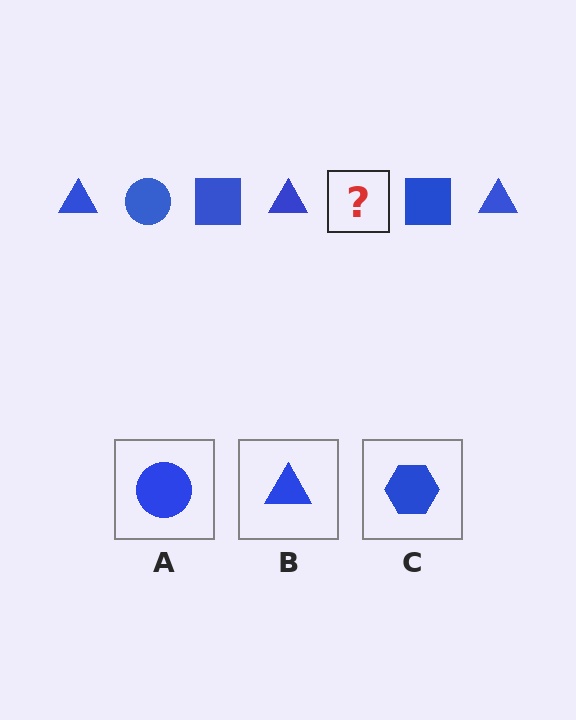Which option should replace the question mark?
Option A.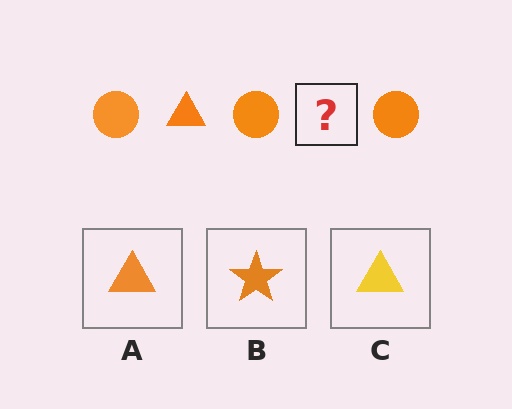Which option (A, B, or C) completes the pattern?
A.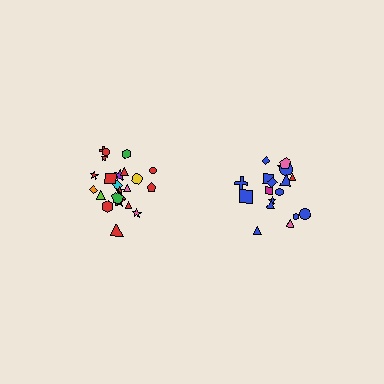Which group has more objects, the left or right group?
The left group.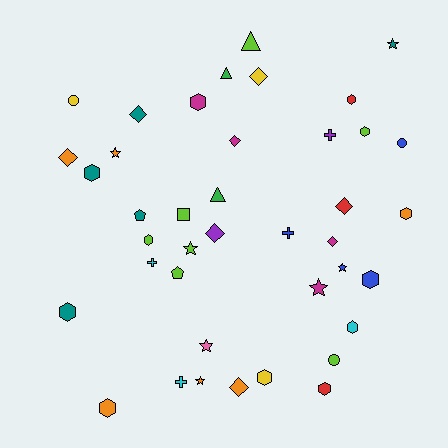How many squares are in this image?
There is 1 square.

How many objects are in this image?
There are 40 objects.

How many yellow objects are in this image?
There are 3 yellow objects.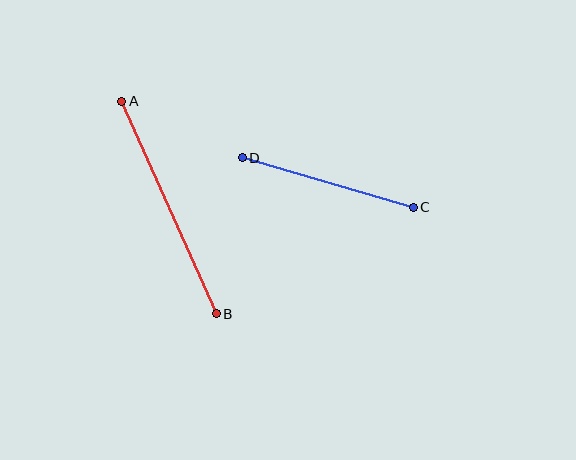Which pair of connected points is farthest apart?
Points A and B are farthest apart.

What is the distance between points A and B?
The distance is approximately 233 pixels.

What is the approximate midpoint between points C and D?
The midpoint is at approximately (328, 182) pixels.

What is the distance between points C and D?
The distance is approximately 178 pixels.